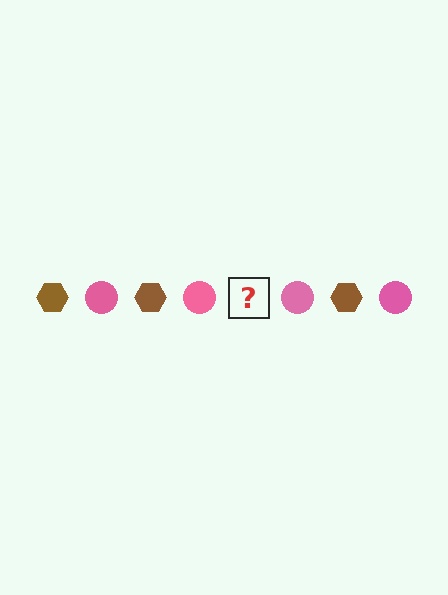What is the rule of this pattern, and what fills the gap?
The rule is that the pattern alternates between brown hexagon and pink circle. The gap should be filled with a brown hexagon.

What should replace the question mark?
The question mark should be replaced with a brown hexagon.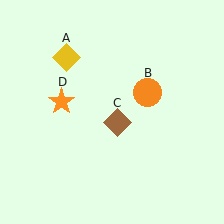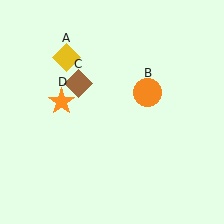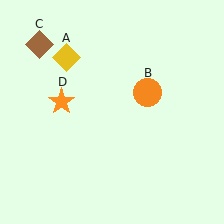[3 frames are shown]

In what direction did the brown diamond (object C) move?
The brown diamond (object C) moved up and to the left.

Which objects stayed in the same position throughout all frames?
Yellow diamond (object A) and orange circle (object B) and orange star (object D) remained stationary.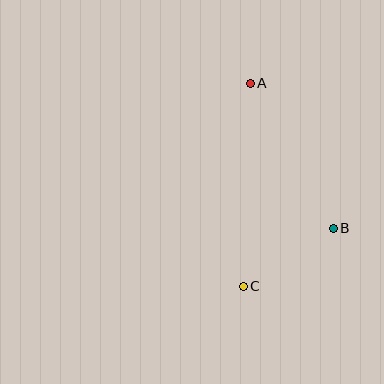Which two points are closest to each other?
Points B and C are closest to each other.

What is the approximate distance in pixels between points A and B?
The distance between A and B is approximately 167 pixels.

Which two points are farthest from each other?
Points A and C are farthest from each other.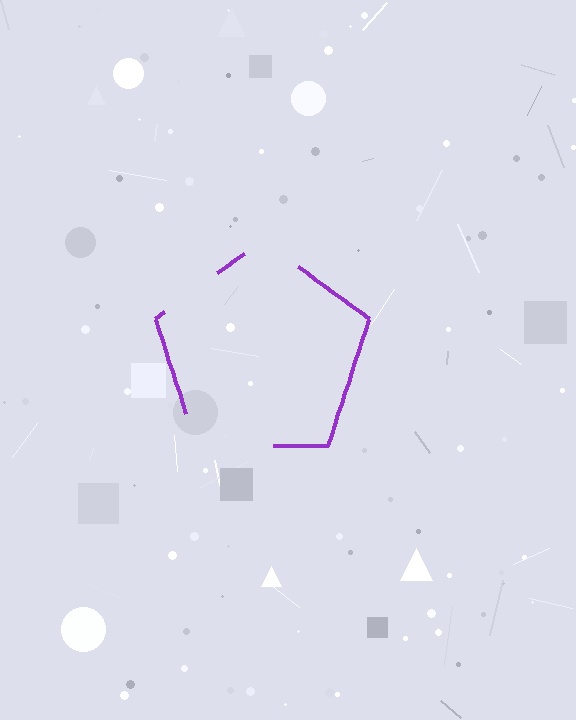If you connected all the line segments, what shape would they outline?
They would outline a pentagon.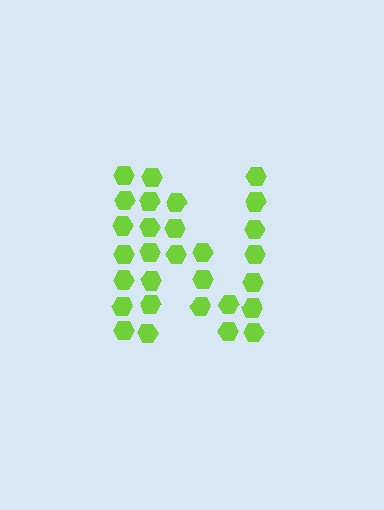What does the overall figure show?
The overall figure shows the letter N.